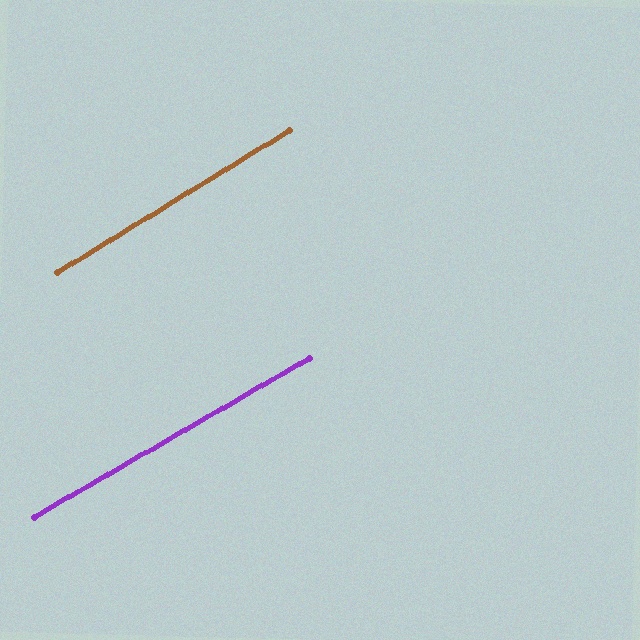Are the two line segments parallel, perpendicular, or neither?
Parallel — their directions differ by only 1.6°.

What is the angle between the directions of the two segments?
Approximately 2 degrees.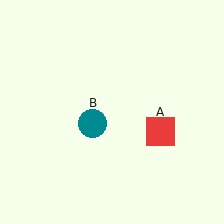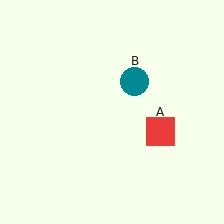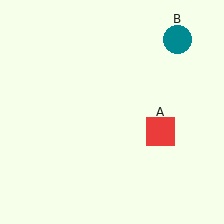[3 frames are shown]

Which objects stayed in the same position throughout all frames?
Red square (object A) remained stationary.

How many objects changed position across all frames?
1 object changed position: teal circle (object B).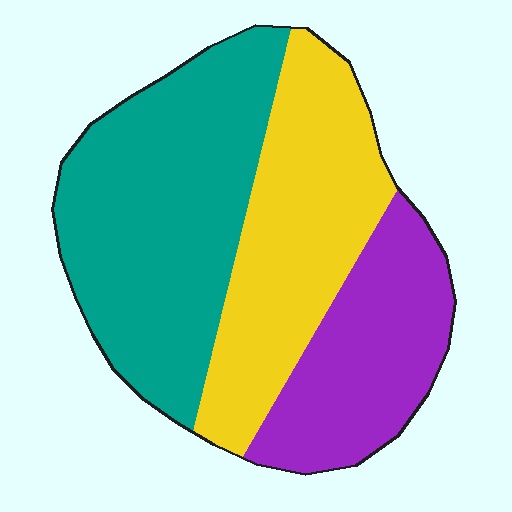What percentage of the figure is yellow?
Yellow takes up about one third (1/3) of the figure.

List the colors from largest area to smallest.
From largest to smallest: teal, yellow, purple.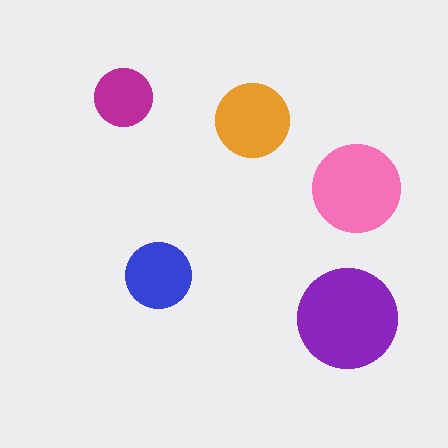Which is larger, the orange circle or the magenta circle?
The orange one.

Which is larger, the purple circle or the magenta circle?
The purple one.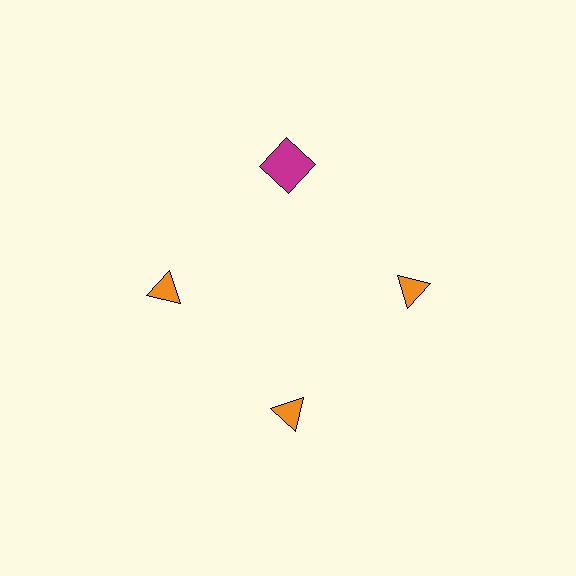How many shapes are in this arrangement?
There are 4 shapes arranged in a ring pattern.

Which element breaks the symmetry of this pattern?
The magenta square at roughly the 12 o'clock position breaks the symmetry. All other shapes are orange triangles.